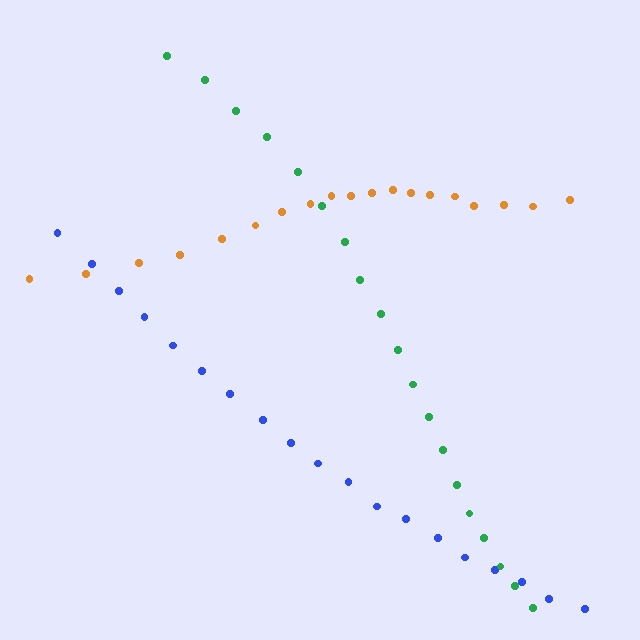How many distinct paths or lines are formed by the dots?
There are 3 distinct paths.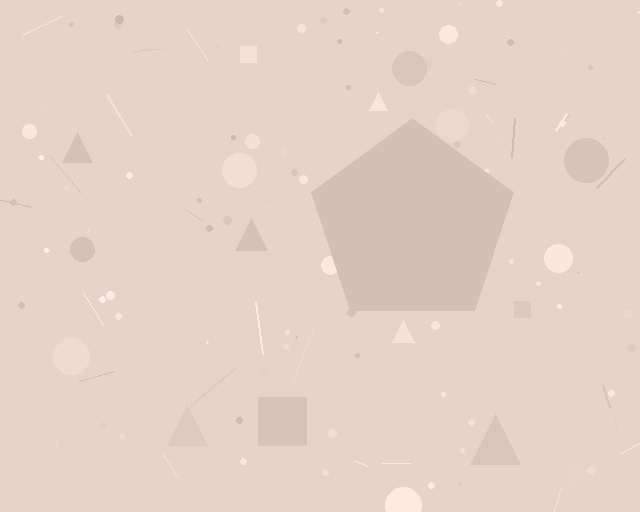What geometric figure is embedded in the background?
A pentagon is embedded in the background.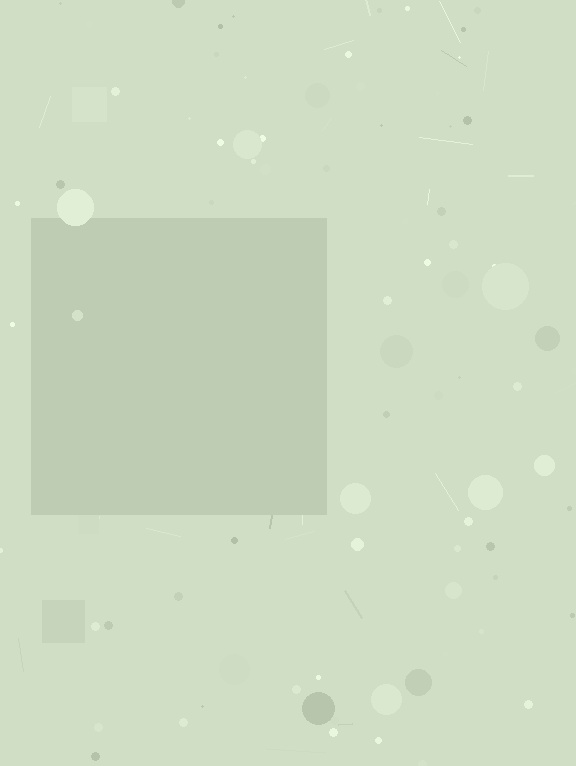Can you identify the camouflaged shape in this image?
The camouflaged shape is a square.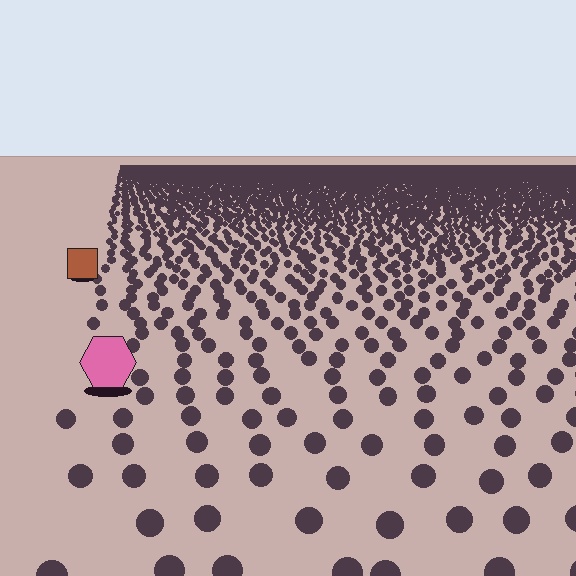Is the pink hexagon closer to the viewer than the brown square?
Yes. The pink hexagon is closer — you can tell from the texture gradient: the ground texture is coarser near it.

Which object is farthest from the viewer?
The brown square is farthest from the viewer. It appears smaller and the ground texture around it is denser.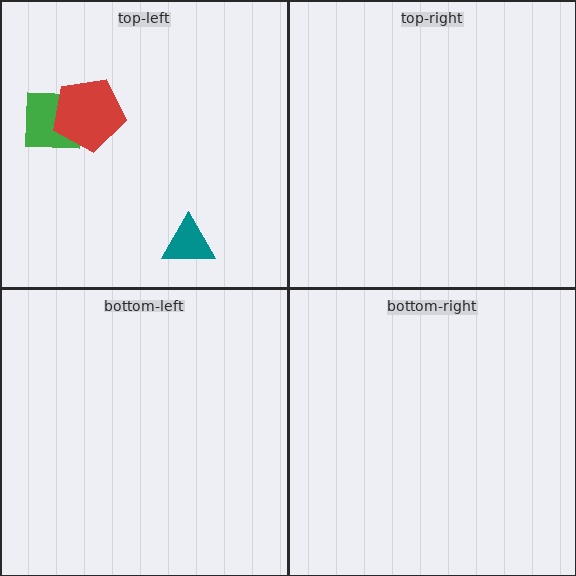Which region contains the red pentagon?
The top-left region.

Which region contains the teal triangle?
The top-left region.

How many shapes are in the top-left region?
3.